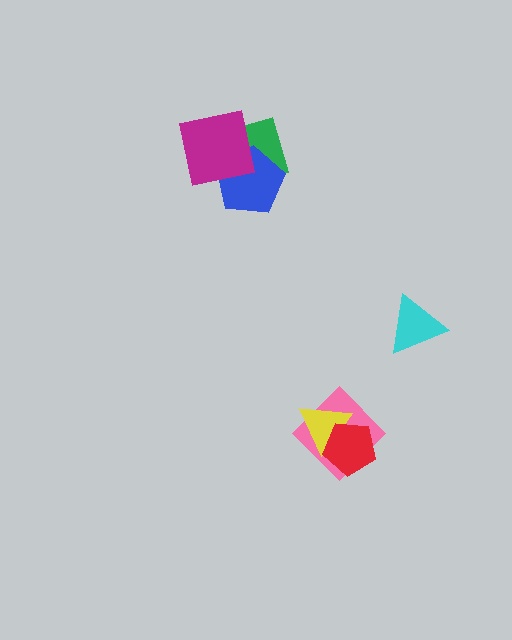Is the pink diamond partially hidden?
Yes, it is partially covered by another shape.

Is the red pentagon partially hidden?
No, no other shape covers it.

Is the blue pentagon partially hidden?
Yes, it is partially covered by another shape.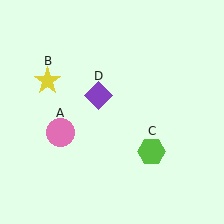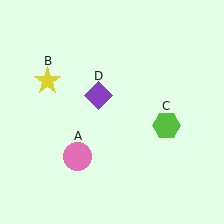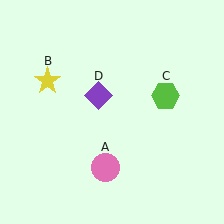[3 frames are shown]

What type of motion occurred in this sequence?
The pink circle (object A), lime hexagon (object C) rotated counterclockwise around the center of the scene.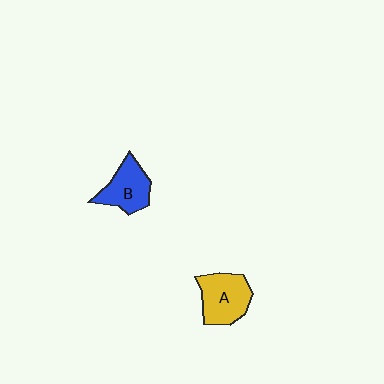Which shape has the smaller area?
Shape B (blue).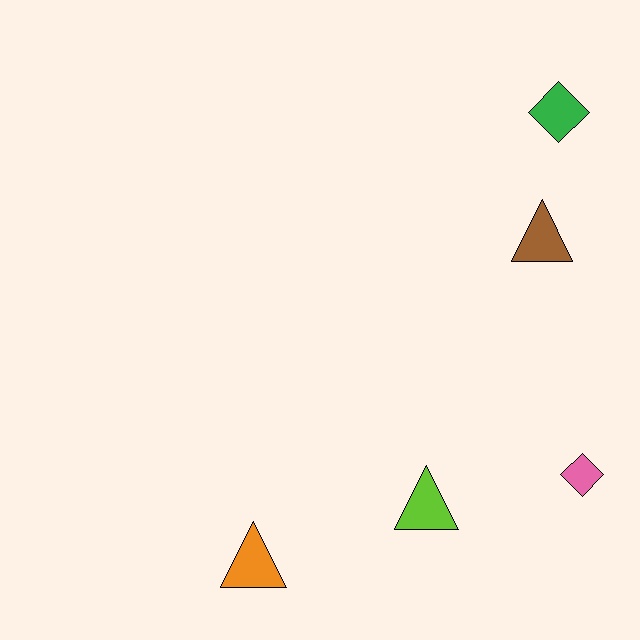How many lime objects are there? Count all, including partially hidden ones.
There is 1 lime object.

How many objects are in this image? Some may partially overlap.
There are 5 objects.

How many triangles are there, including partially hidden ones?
There are 3 triangles.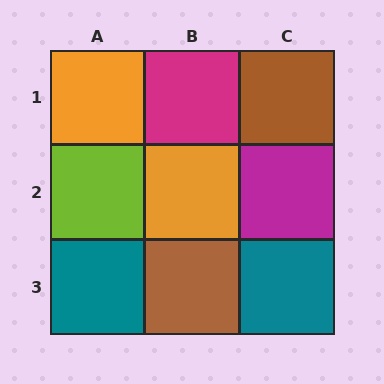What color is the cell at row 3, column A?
Teal.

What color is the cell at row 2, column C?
Magenta.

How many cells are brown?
2 cells are brown.